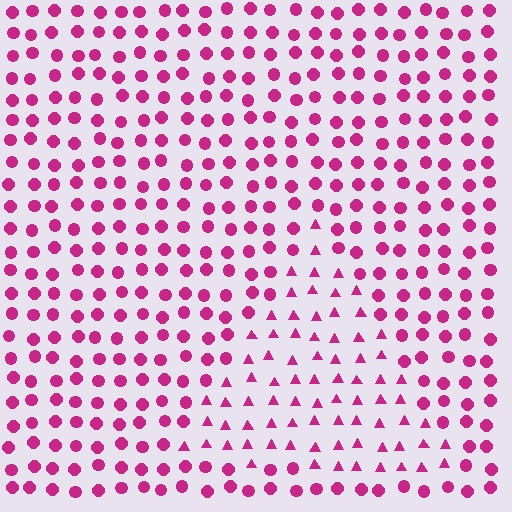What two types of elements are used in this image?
The image uses triangles inside the triangle region and circles outside it.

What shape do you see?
I see a triangle.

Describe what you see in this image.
The image is filled with small magenta elements arranged in a uniform grid. A triangle-shaped region contains triangles, while the surrounding area contains circles. The boundary is defined purely by the change in element shape.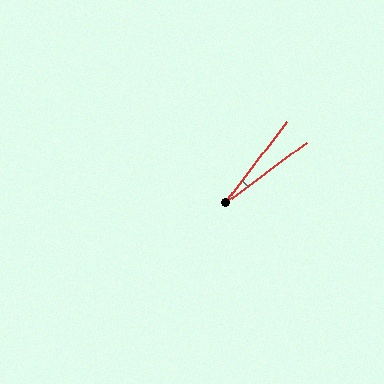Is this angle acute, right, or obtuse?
It is acute.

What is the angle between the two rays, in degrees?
Approximately 16 degrees.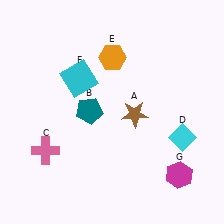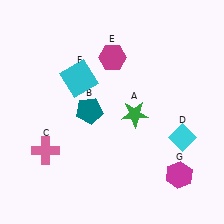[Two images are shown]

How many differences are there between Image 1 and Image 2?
There are 2 differences between the two images.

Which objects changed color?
A changed from brown to green. E changed from orange to magenta.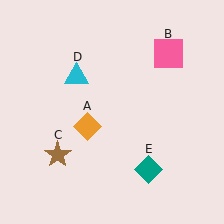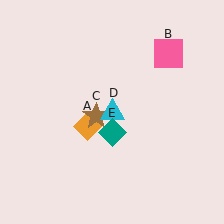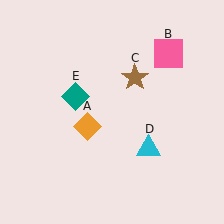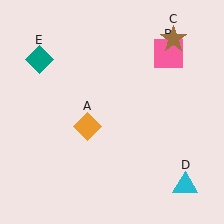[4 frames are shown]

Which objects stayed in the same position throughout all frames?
Orange diamond (object A) and pink square (object B) remained stationary.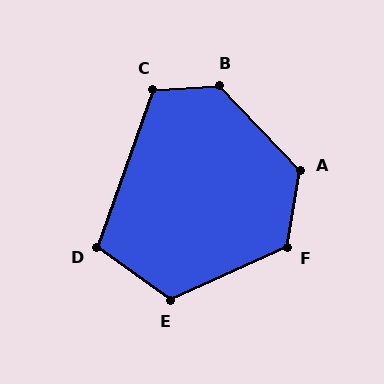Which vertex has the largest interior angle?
B, at approximately 130 degrees.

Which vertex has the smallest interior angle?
D, at approximately 106 degrees.